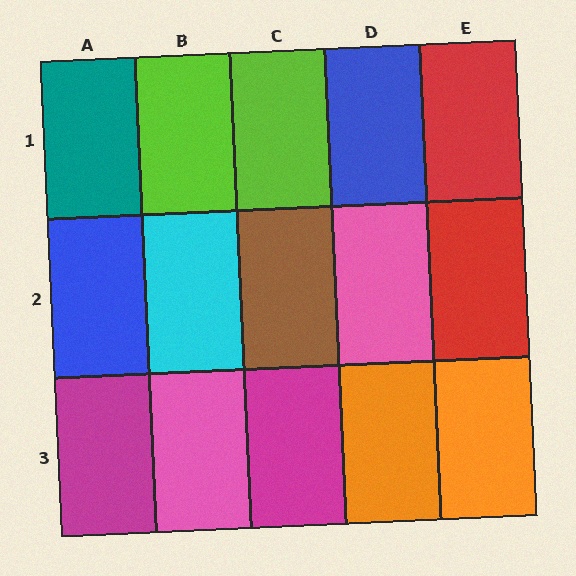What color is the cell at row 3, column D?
Orange.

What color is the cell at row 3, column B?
Pink.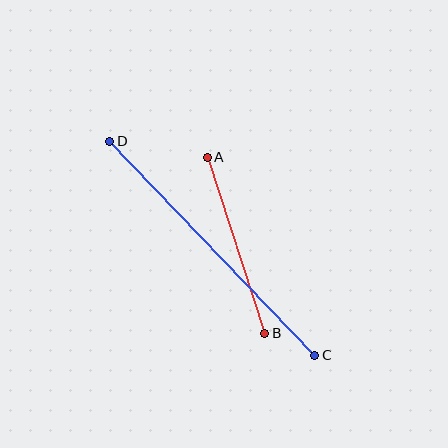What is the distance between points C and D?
The distance is approximately 297 pixels.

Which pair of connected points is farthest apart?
Points C and D are farthest apart.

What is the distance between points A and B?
The distance is approximately 185 pixels.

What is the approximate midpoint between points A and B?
The midpoint is at approximately (236, 245) pixels.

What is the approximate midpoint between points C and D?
The midpoint is at approximately (212, 248) pixels.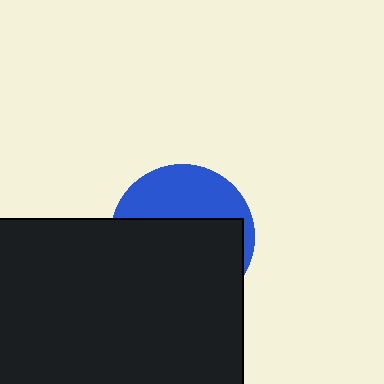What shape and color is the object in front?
The object in front is a black rectangle.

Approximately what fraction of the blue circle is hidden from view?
Roughly 64% of the blue circle is hidden behind the black rectangle.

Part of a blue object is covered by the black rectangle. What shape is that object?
It is a circle.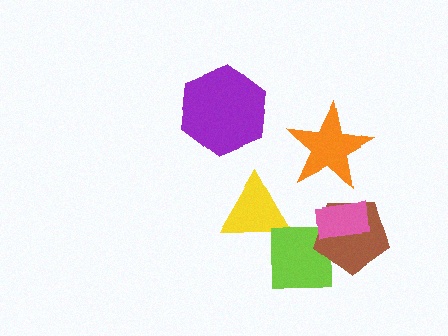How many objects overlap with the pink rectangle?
1 object overlaps with the pink rectangle.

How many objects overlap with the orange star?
0 objects overlap with the orange star.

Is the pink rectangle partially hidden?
No, no other shape covers it.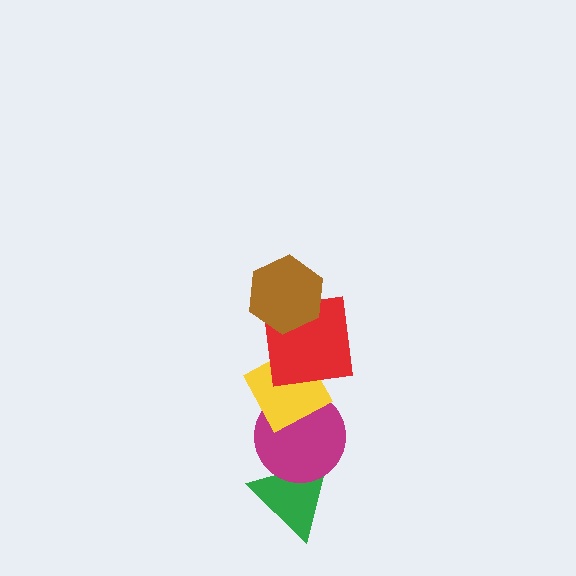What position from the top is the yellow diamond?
The yellow diamond is 3rd from the top.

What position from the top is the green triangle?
The green triangle is 5th from the top.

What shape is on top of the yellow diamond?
The red square is on top of the yellow diamond.